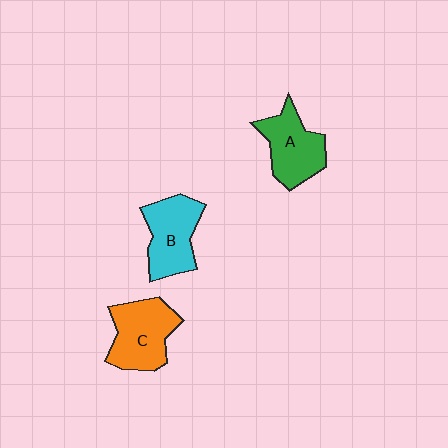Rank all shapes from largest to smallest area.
From largest to smallest: C (orange), B (cyan), A (green).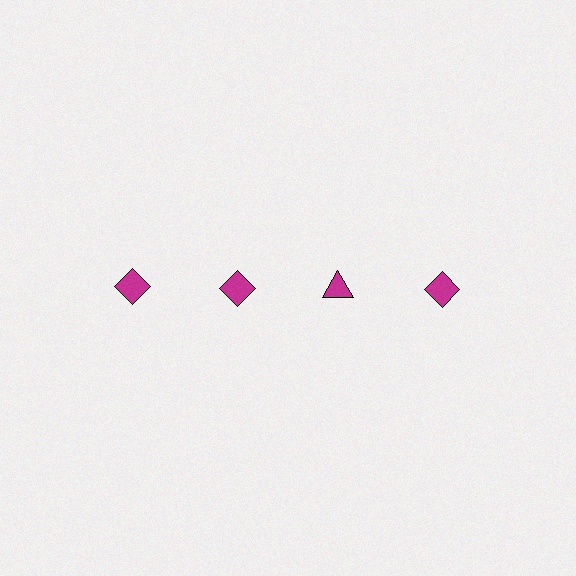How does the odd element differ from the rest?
It has a different shape: triangle instead of diamond.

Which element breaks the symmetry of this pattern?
The magenta triangle in the top row, center column breaks the symmetry. All other shapes are magenta diamonds.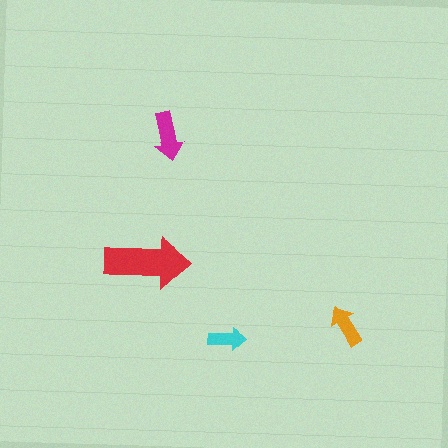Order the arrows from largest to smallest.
the red one, the magenta one, the orange one, the cyan one.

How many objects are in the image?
There are 4 objects in the image.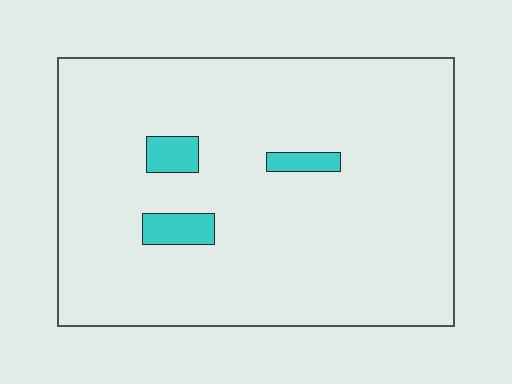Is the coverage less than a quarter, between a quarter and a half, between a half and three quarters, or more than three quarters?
Less than a quarter.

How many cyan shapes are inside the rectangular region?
3.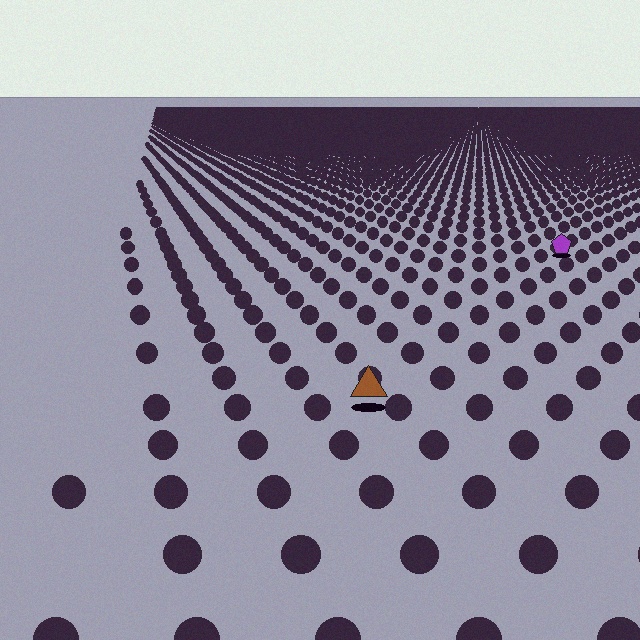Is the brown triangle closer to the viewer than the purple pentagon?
Yes. The brown triangle is closer — you can tell from the texture gradient: the ground texture is coarser near it.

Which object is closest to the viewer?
The brown triangle is closest. The texture marks near it are larger and more spread out.